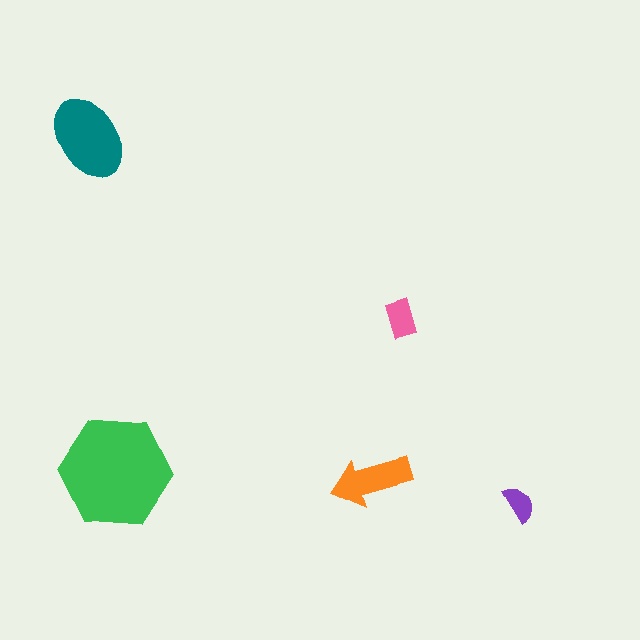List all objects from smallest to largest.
The purple semicircle, the pink rectangle, the orange arrow, the teal ellipse, the green hexagon.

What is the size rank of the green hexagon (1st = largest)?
1st.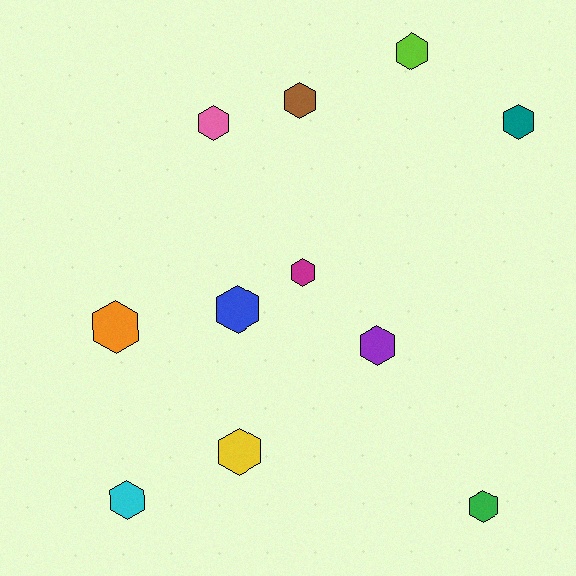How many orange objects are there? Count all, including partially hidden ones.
There is 1 orange object.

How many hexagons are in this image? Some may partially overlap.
There are 11 hexagons.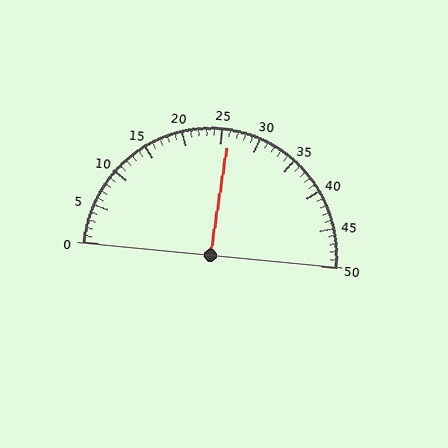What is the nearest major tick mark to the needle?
The nearest major tick mark is 25.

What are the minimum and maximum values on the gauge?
The gauge ranges from 0 to 50.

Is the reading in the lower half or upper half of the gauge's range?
The reading is in the upper half of the range (0 to 50).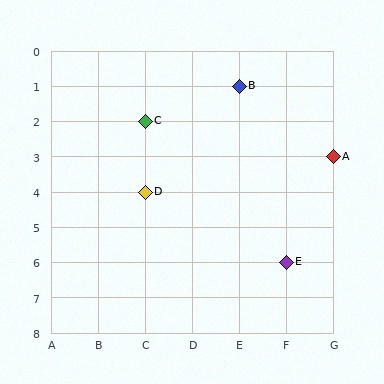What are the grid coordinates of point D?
Point D is at grid coordinates (C, 4).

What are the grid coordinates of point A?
Point A is at grid coordinates (G, 3).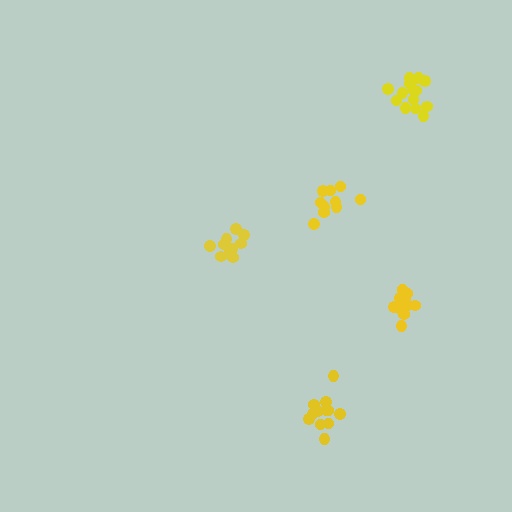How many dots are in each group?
Group 1: 14 dots, Group 2: 13 dots, Group 3: 10 dots, Group 4: 11 dots, Group 5: 12 dots (60 total).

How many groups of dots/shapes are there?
There are 5 groups.